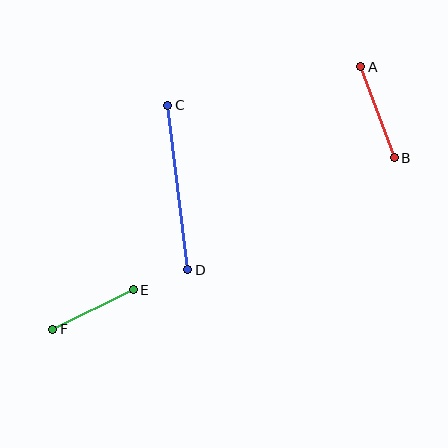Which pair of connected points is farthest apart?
Points C and D are farthest apart.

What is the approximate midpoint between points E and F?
The midpoint is at approximately (93, 309) pixels.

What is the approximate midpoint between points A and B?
The midpoint is at approximately (378, 112) pixels.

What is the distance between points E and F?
The distance is approximately 90 pixels.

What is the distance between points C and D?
The distance is approximately 165 pixels.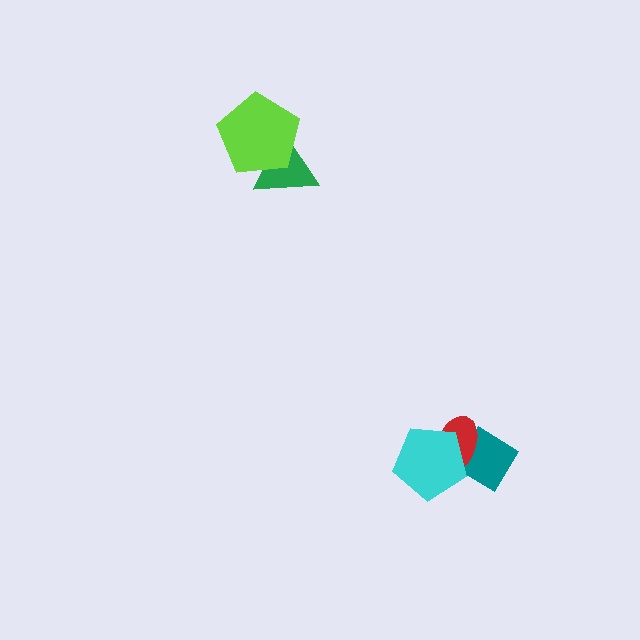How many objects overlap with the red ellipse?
2 objects overlap with the red ellipse.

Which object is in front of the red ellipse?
The cyan pentagon is in front of the red ellipse.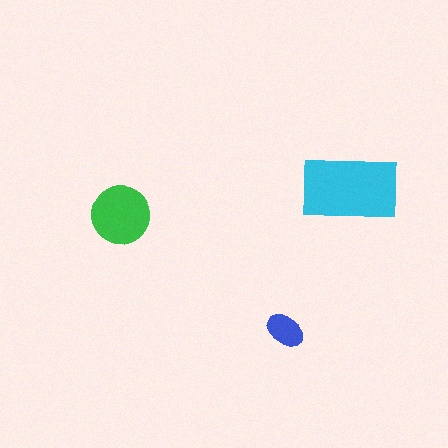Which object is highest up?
The cyan rectangle is topmost.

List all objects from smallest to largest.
The blue ellipse, the green circle, the cyan rectangle.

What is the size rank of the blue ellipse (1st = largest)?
3rd.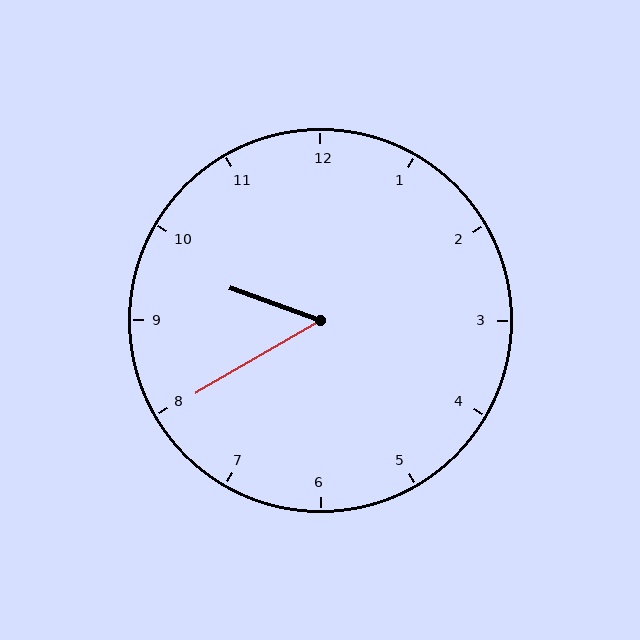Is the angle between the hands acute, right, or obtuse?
It is acute.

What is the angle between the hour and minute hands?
Approximately 50 degrees.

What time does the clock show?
9:40.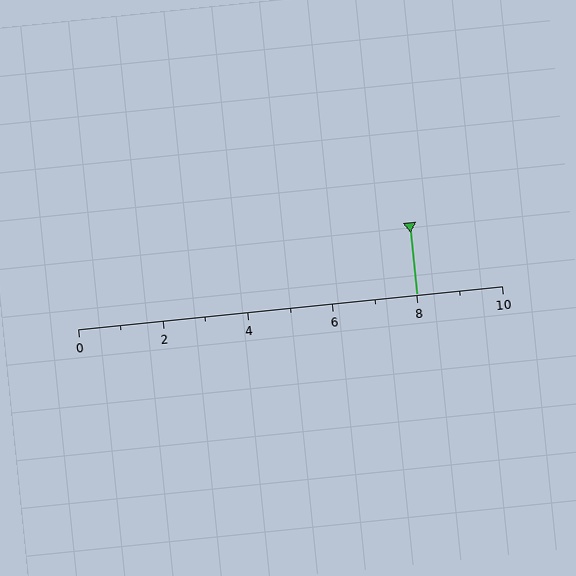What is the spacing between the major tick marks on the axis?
The major ticks are spaced 2 apart.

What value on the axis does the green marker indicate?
The marker indicates approximately 8.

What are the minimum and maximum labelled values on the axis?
The axis runs from 0 to 10.